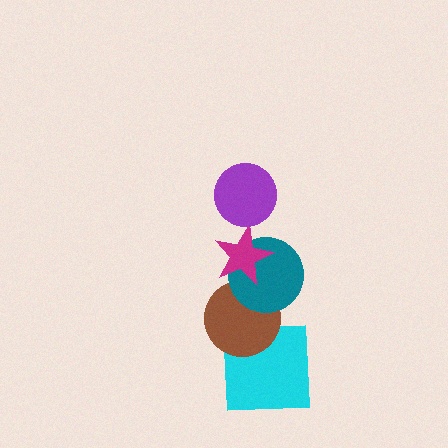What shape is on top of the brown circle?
The teal circle is on top of the brown circle.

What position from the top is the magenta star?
The magenta star is 2nd from the top.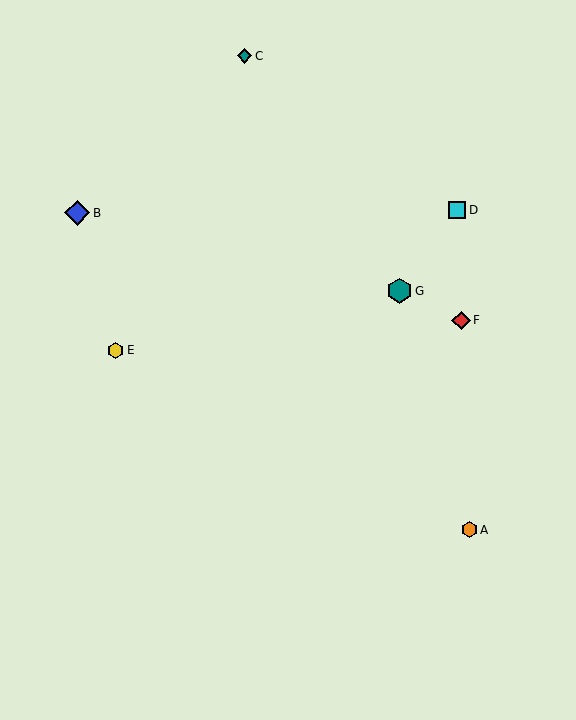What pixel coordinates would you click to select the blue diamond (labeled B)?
Click at (77, 213) to select the blue diamond B.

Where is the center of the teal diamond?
The center of the teal diamond is at (245, 56).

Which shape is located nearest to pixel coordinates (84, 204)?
The blue diamond (labeled B) at (77, 213) is nearest to that location.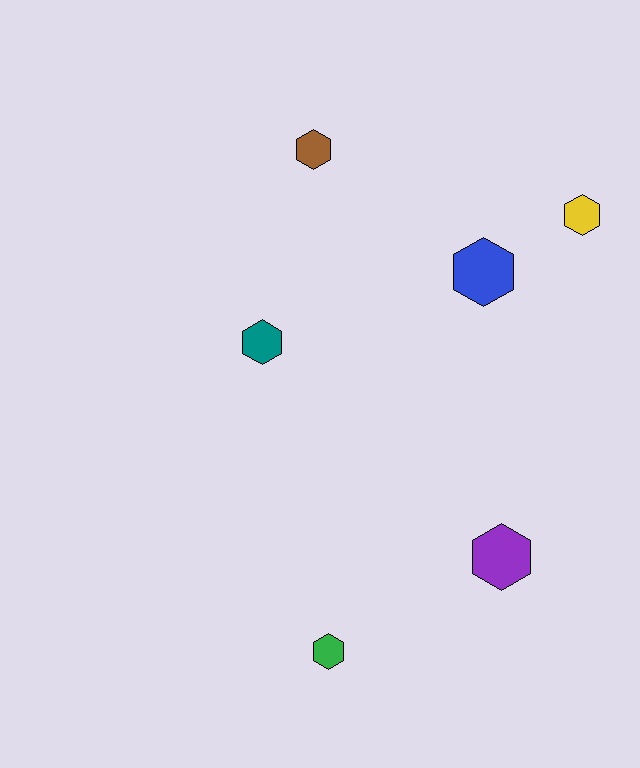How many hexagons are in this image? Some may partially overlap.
There are 6 hexagons.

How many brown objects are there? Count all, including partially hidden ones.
There is 1 brown object.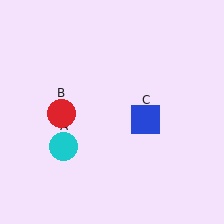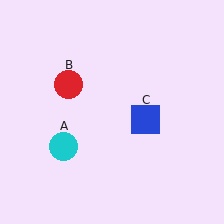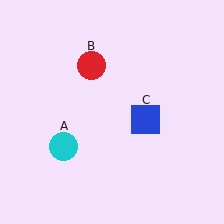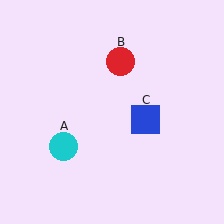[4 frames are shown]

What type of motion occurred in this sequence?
The red circle (object B) rotated clockwise around the center of the scene.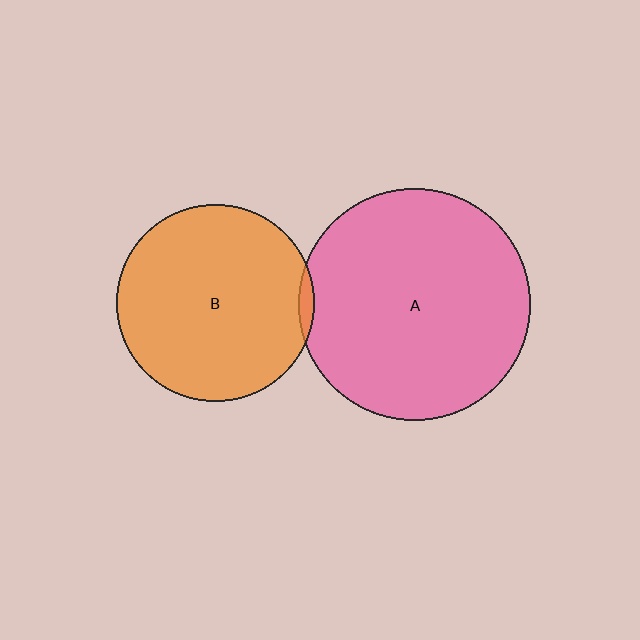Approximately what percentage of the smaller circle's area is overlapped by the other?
Approximately 5%.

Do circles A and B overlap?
Yes.